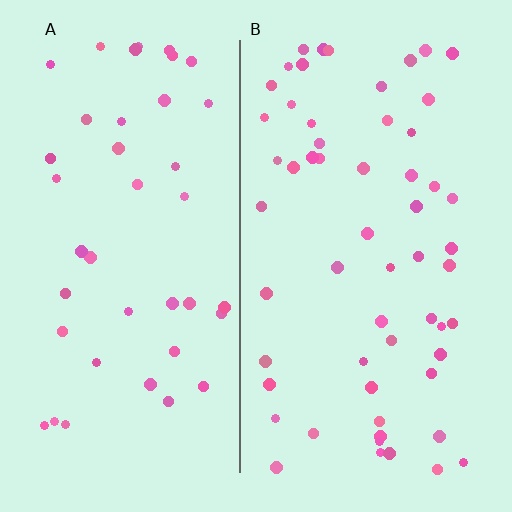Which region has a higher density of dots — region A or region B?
B (the right).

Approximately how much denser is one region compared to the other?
Approximately 1.4× — region B over region A.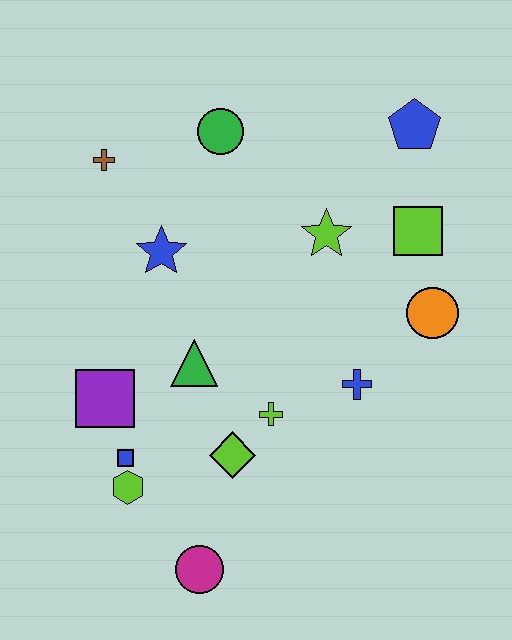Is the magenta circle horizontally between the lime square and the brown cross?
Yes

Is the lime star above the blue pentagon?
No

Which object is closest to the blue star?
The brown cross is closest to the blue star.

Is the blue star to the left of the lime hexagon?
No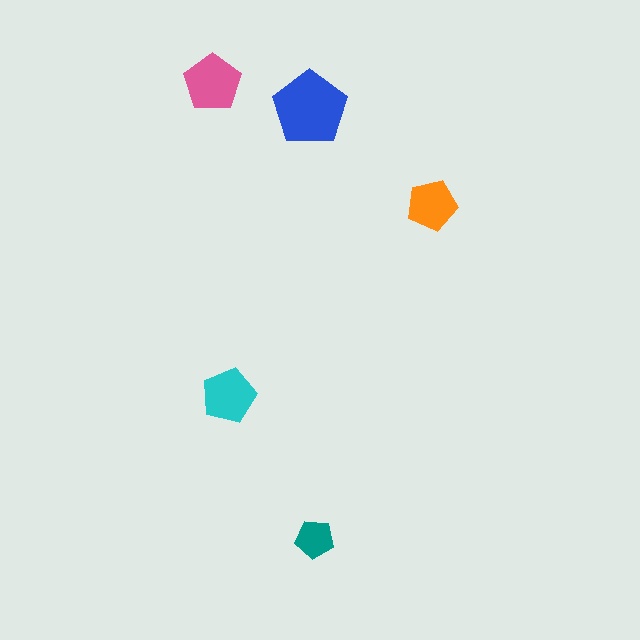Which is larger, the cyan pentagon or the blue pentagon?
The blue one.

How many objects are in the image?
There are 5 objects in the image.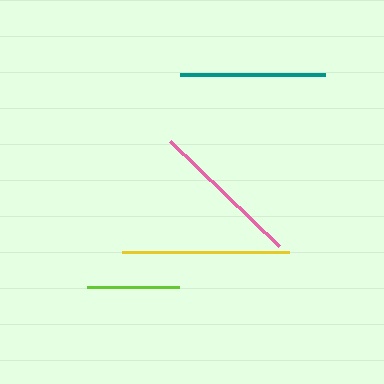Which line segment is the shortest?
The lime line is the shortest at approximately 91 pixels.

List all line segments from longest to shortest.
From longest to shortest: yellow, pink, teal, lime.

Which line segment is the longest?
The yellow line is the longest at approximately 167 pixels.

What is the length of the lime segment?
The lime segment is approximately 91 pixels long.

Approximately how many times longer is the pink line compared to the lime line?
The pink line is approximately 1.7 times the length of the lime line.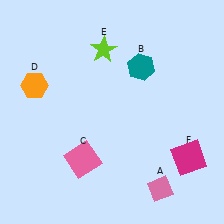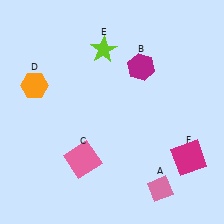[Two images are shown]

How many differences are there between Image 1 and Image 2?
There is 1 difference between the two images.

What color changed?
The hexagon (B) changed from teal in Image 1 to magenta in Image 2.